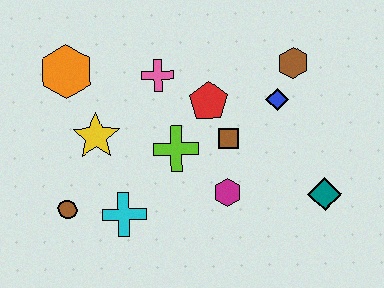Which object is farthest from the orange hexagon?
The teal diamond is farthest from the orange hexagon.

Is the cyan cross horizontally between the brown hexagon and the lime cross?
No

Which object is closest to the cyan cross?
The brown circle is closest to the cyan cross.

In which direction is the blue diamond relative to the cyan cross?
The blue diamond is to the right of the cyan cross.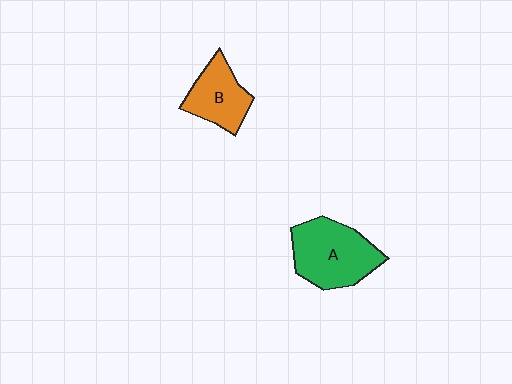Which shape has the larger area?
Shape A (green).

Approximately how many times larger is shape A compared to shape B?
Approximately 1.5 times.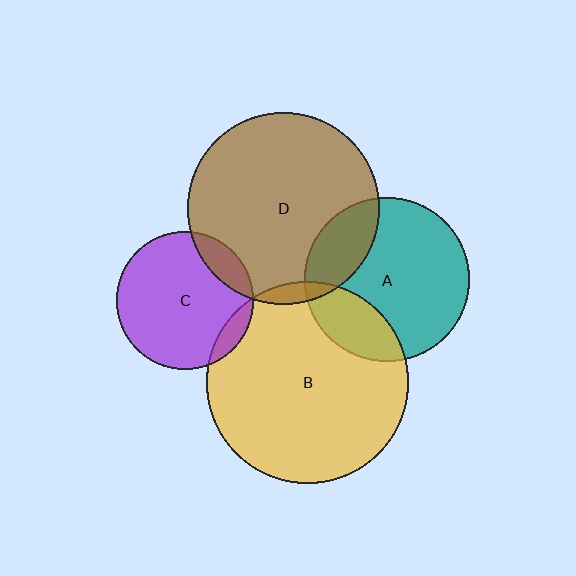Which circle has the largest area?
Circle B (yellow).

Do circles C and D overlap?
Yes.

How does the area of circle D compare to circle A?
Approximately 1.4 times.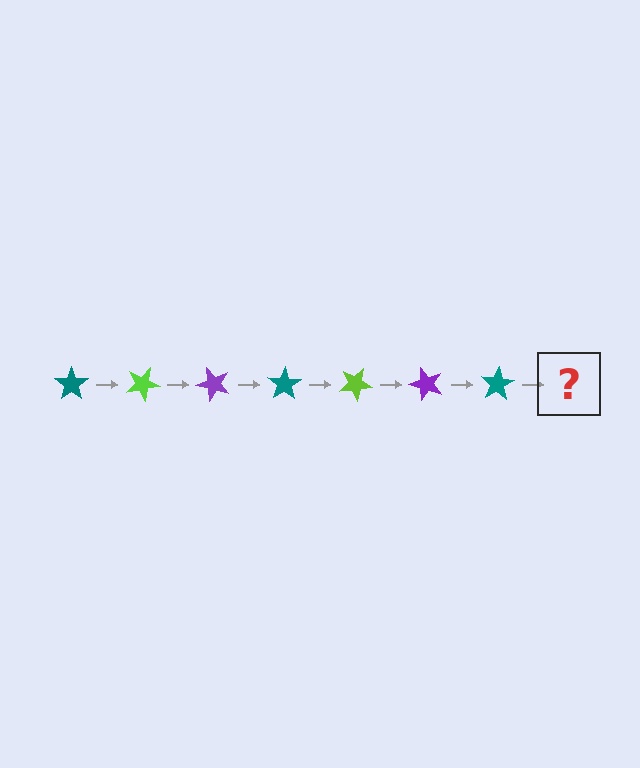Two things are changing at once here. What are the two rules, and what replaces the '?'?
The two rules are that it rotates 25 degrees each step and the color cycles through teal, lime, and purple. The '?' should be a lime star, rotated 175 degrees from the start.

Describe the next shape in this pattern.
It should be a lime star, rotated 175 degrees from the start.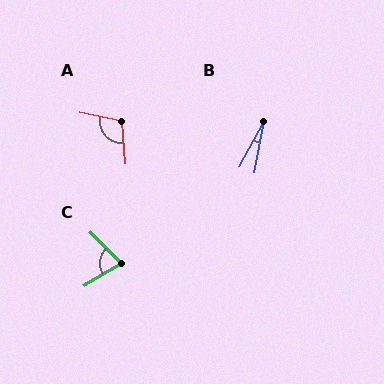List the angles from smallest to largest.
B (18°), C (77°), A (106°).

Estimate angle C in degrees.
Approximately 77 degrees.